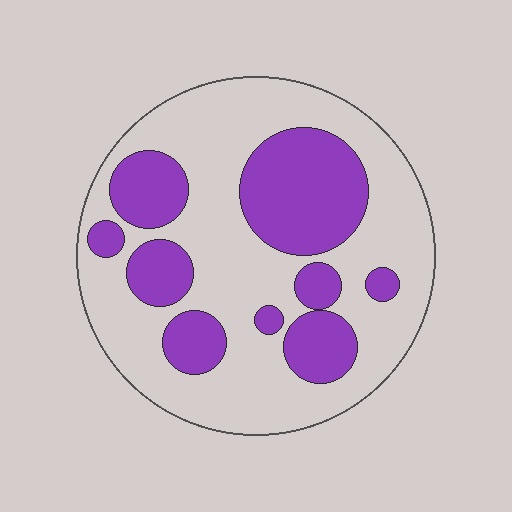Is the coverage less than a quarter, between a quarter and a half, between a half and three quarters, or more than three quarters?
Between a quarter and a half.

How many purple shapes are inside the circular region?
9.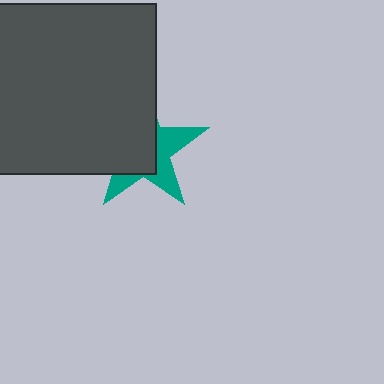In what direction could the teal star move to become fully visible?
The teal star could move right. That would shift it out from behind the dark gray square entirely.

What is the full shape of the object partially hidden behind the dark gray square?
The partially hidden object is a teal star.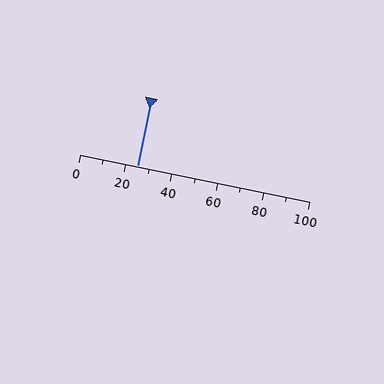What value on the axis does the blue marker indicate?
The marker indicates approximately 25.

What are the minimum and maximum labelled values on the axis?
The axis runs from 0 to 100.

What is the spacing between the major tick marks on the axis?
The major ticks are spaced 20 apart.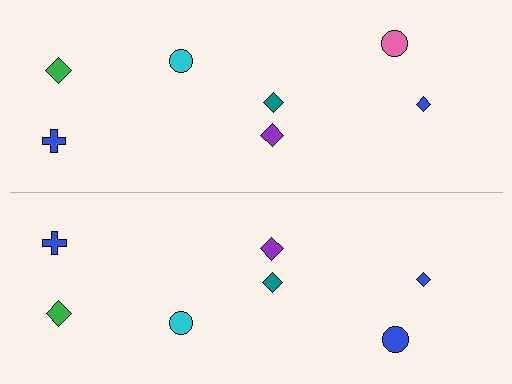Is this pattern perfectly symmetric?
No, the pattern is not perfectly symmetric. The blue circle on the bottom side breaks the symmetry — its mirror counterpart is pink.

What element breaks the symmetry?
The blue circle on the bottom side breaks the symmetry — its mirror counterpart is pink.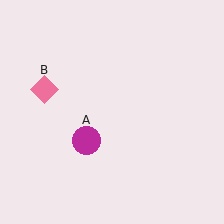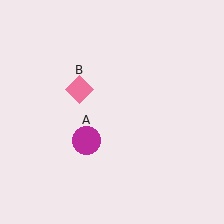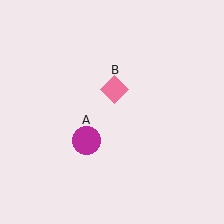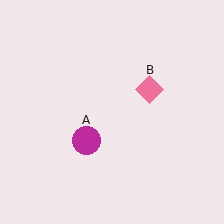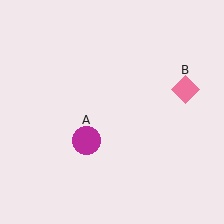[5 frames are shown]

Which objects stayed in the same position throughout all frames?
Magenta circle (object A) remained stationary.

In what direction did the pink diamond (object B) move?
The pink diamond (object B) moved right.